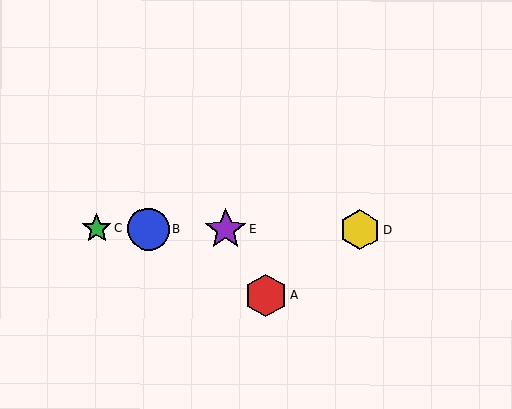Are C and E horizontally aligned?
Yes, both are at y≈229.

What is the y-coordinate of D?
Object D is at y≈230.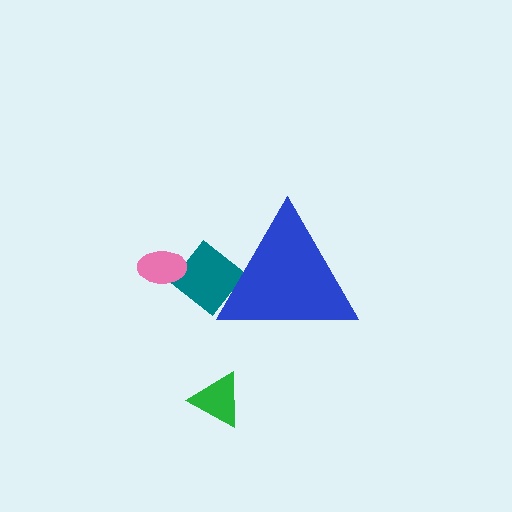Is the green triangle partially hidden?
No, the green triangle is fully visible.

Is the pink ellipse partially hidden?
No, the pink ellipse is fully visible.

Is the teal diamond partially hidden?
Yes, the teal diamond is partially hidden behind the blue triangle.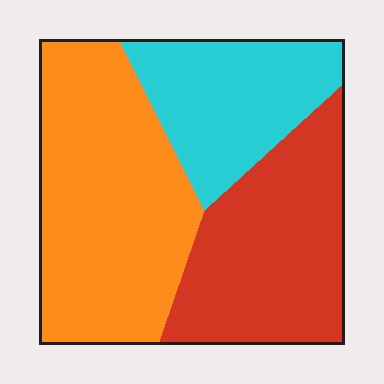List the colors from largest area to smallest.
From largest to smallest: orange, red, cyan.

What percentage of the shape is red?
Red covers roughly 35% of the shape.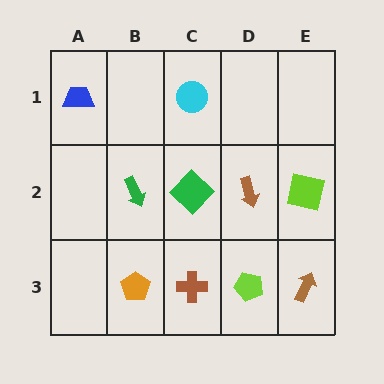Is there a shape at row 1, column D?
No, that cell is empty.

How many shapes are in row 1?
2 shapes.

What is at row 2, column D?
A brown arrow.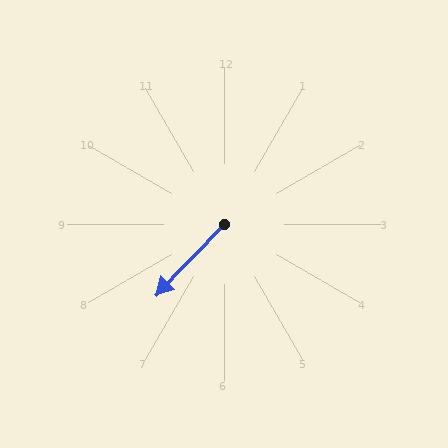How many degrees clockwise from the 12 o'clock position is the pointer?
Approximately 224 degrees.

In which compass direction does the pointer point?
Southwest.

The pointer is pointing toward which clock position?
Roughly 7 o'clock.